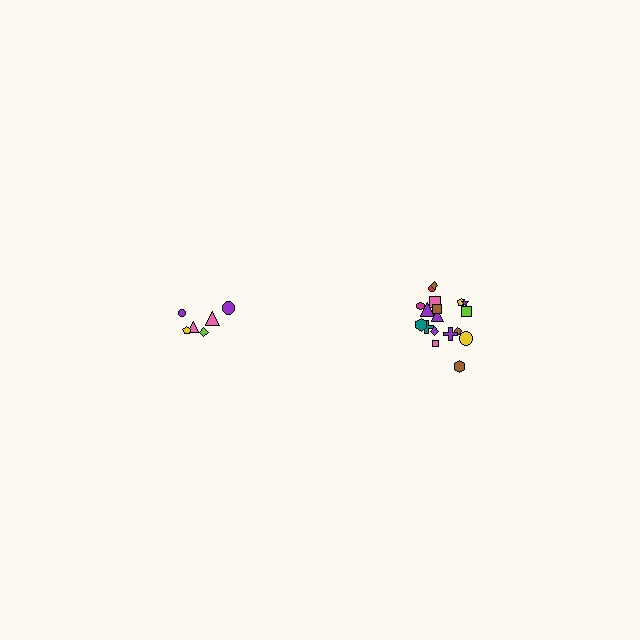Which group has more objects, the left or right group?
The right group.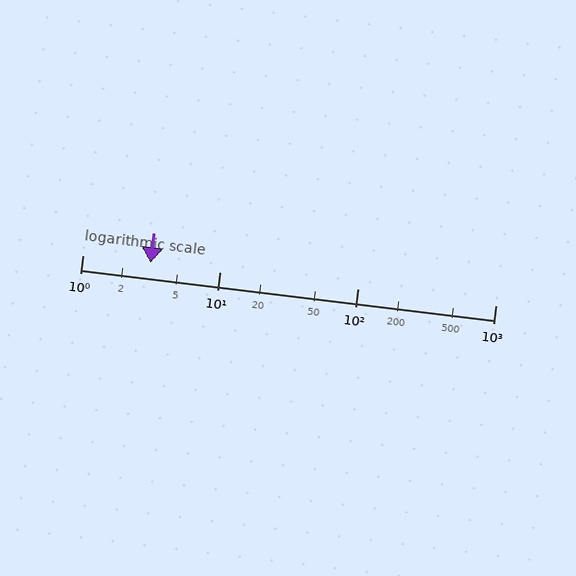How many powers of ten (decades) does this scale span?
The scale spans 3 decades, from 1 to 1000.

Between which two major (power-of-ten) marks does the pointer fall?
The pointer is between 1 and 10.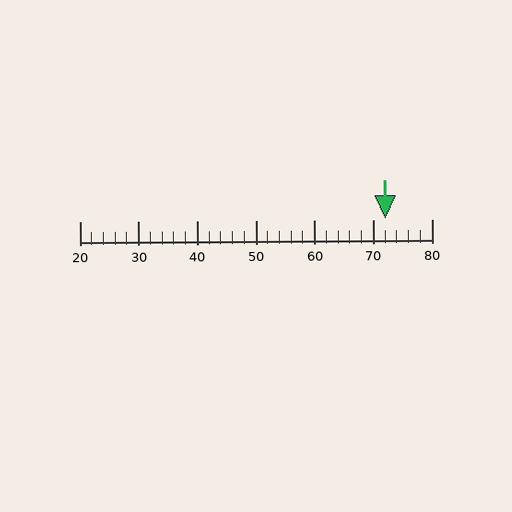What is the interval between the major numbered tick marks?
The major tick marks are spaced 10 units apart.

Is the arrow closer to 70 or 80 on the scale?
The arrow is closer to 70.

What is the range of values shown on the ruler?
The ruler shows values from 20 to 80.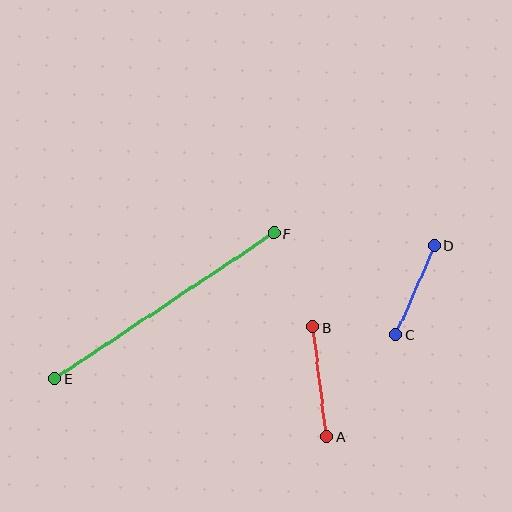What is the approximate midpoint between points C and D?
The midpoint is at approximately (415, 290) pixels.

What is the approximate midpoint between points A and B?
The midpoint is at approximately (320, 382) pixels.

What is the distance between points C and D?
The distance is approximately 97 pixels.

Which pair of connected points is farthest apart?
Points E and F are farthest apart.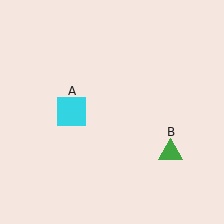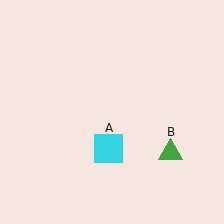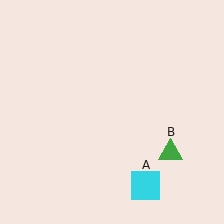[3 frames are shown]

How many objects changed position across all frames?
1 object changed position: cyan square (object A).